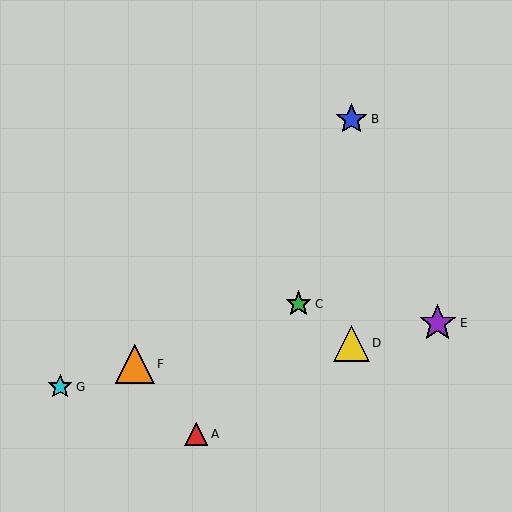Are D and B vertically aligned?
Yes, both are at x≈352.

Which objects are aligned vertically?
Objects B, D are aligned vertically.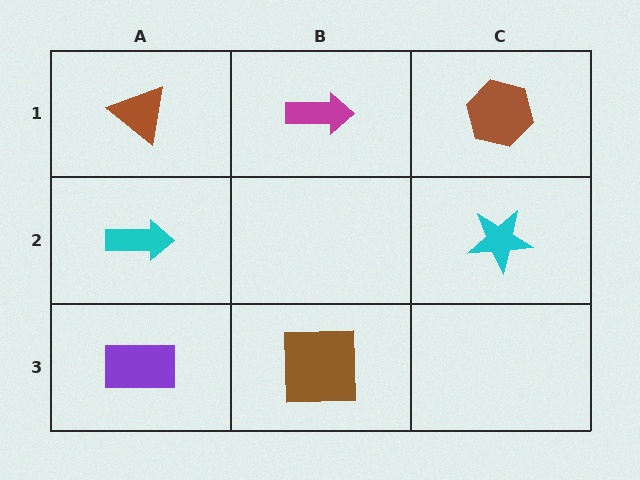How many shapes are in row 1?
3 shapes.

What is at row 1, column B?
A magenta arrow.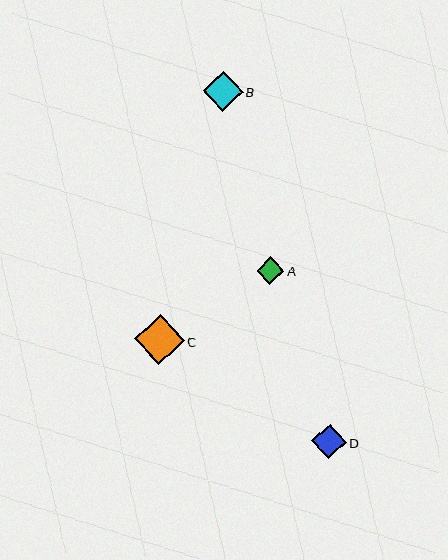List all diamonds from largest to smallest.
From largest to smallest: C, B, D, A.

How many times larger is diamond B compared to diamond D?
Diamond B is approximately 1.2 times the size of diamond D.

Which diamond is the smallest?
Diamond A is the smallest with a size of approximately 27 pixels.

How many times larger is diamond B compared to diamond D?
Diamond B is approximately 1.2 times the size of diamond D.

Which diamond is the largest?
Diamond C is the largest with a size of approximately 50 pixels.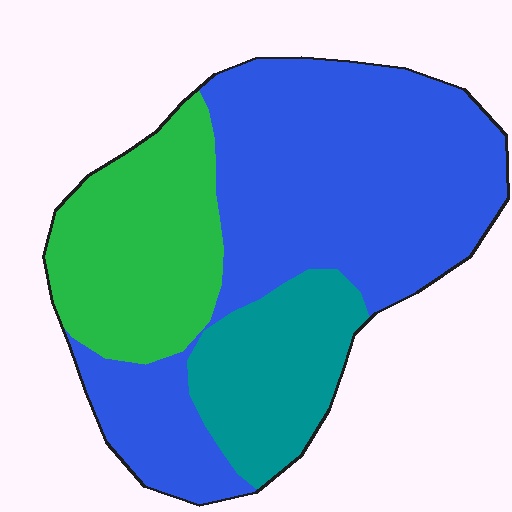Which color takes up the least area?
Teal, at roughly 20%.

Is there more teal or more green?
Green.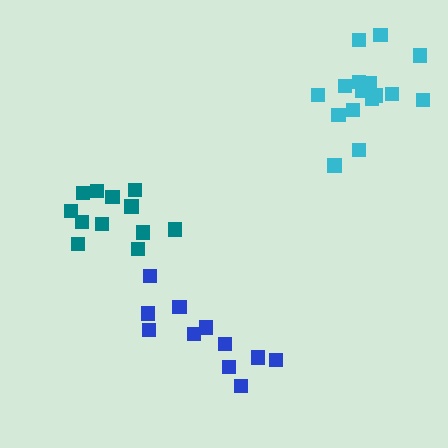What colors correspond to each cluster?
The clusters are colored: cyan, teal, blue.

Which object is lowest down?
The blue cluster is bottommost.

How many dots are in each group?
Group 1: 16 dots, Group 2: 12 dots, Group 3: 11 dots (39 total).